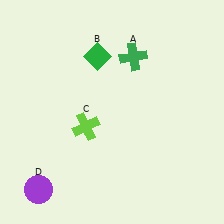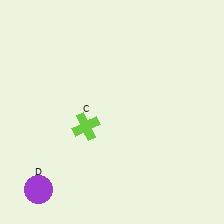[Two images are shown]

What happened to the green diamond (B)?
The green diamond (B) was removed in Image 2. It was in the top-left area of Image 1.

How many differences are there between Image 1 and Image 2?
There are 2 differences between the two images.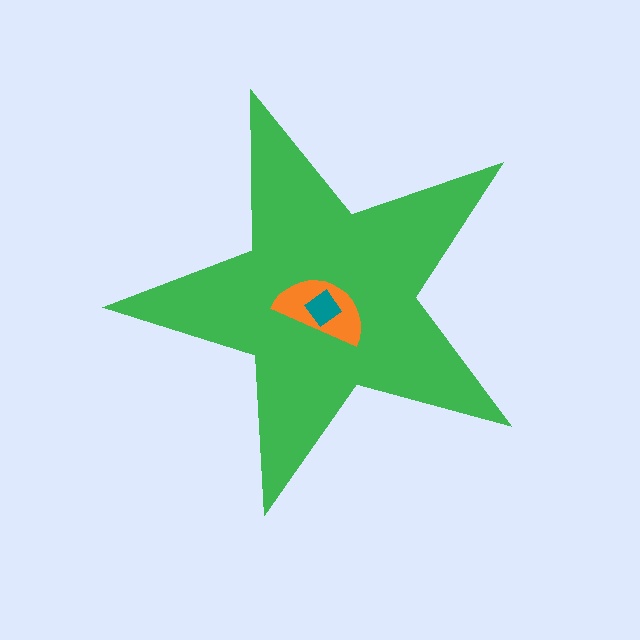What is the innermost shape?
The teal diamond.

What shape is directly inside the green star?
The orange semicircle.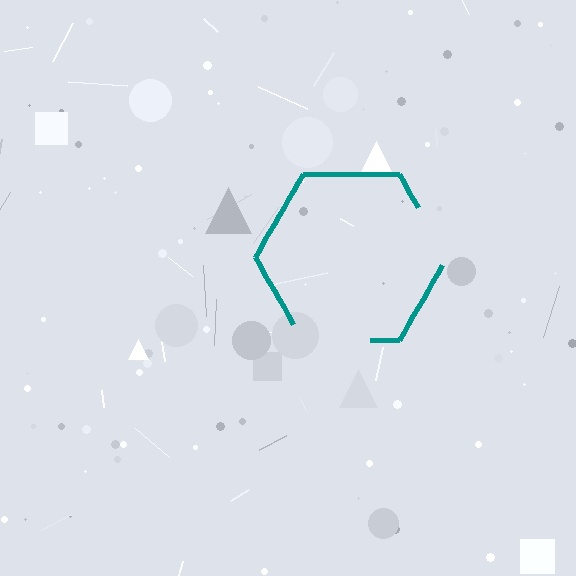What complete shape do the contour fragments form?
The contour fragments form a hexagon.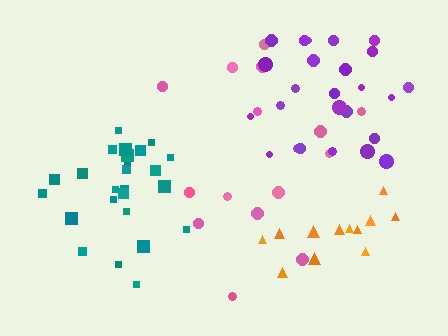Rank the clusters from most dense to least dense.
teal, purple, orange, pink.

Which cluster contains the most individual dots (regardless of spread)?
Purple (27).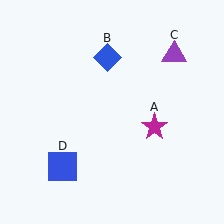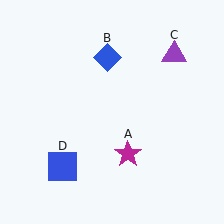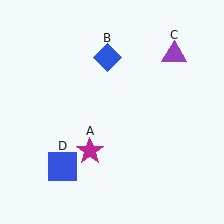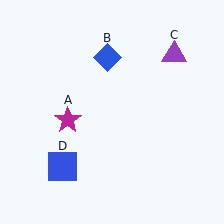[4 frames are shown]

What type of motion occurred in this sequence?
The magenta star (object A) rotated clockwise around the center of the scene.